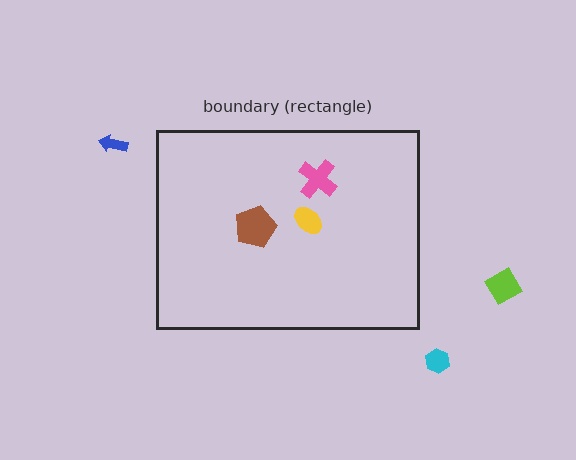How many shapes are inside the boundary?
3 inside, 3 outside.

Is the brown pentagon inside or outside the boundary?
Inside.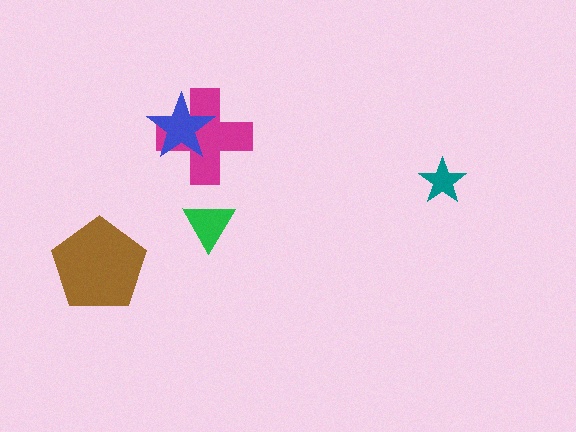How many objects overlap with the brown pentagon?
0 objects overlap with the brown pentagon.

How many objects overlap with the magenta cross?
1 object overlaps with the magenta cross.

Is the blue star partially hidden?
No, no other shape covers it.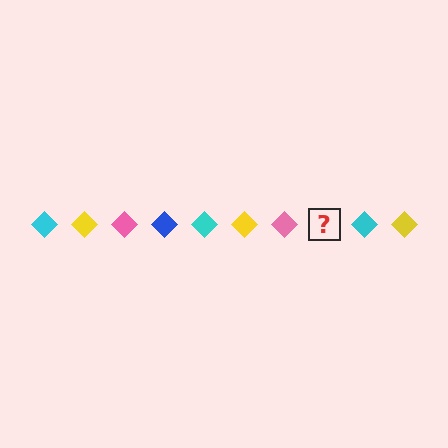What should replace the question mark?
The question mark should be replaced with a blue diamond.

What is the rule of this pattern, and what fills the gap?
The rule is that the pattern cycles through cyan, yellow, pink, blue diamonds. The gap should be filled with a blue diamond.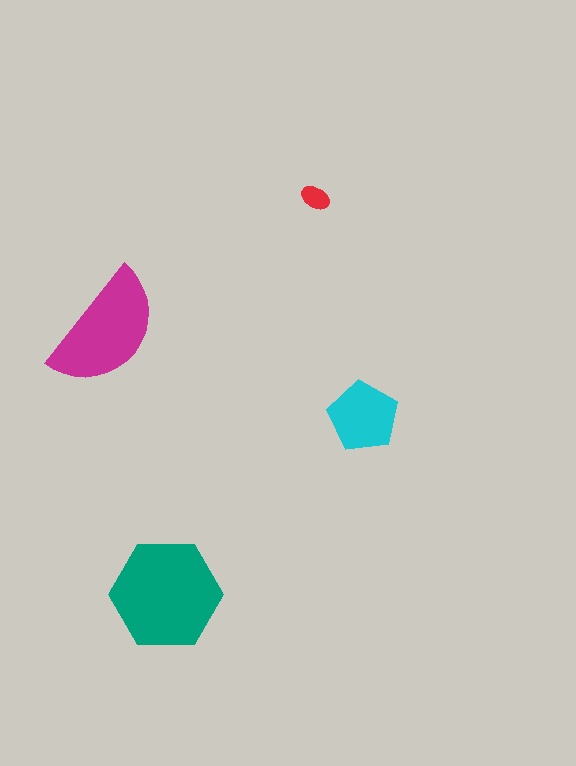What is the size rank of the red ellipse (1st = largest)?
4th.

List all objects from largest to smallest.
The teal hexagon, the magenta semicircle, the cyan pentagon, the red ellipse.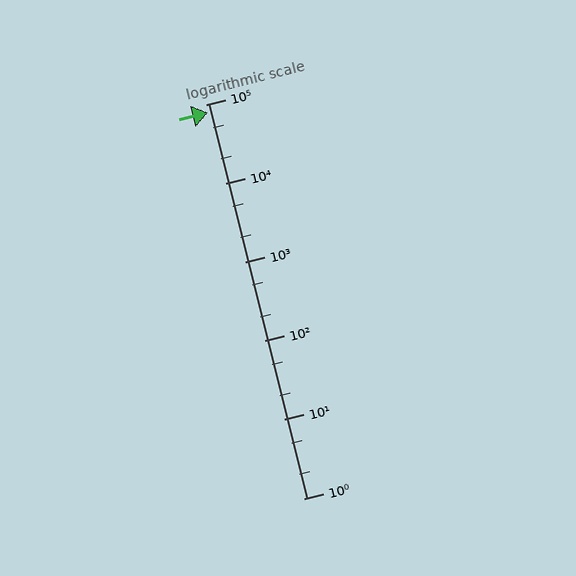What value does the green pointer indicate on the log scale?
The pointer indicates approximately 79000.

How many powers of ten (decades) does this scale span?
The scale spans 5 decades, from 1 to 100000.